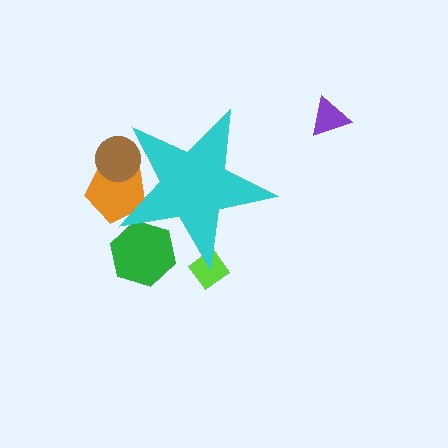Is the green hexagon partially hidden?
Yes, the green hexagon is partially hidden behind the cyan star.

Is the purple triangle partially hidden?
No, the purple triangle is fully visible.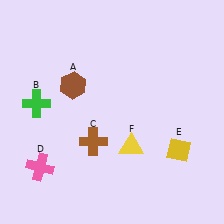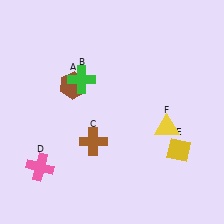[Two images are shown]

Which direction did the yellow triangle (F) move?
The yellow triangle (F) moved right.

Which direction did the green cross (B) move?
The green cross (B) moved right.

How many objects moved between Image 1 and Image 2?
2 objects moved between the two images.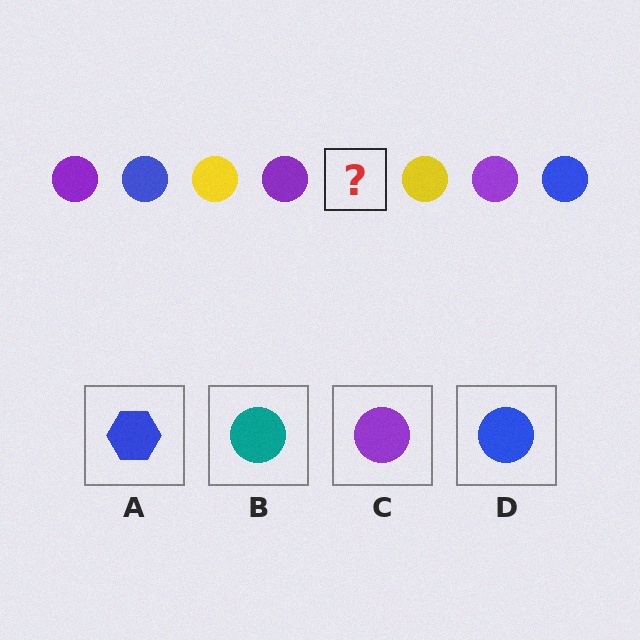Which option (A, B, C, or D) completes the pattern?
D.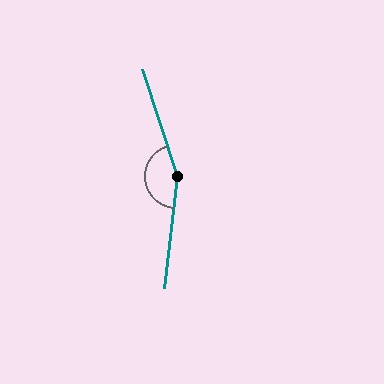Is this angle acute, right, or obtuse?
It is obtuse.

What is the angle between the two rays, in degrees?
Approximately 156 degrees.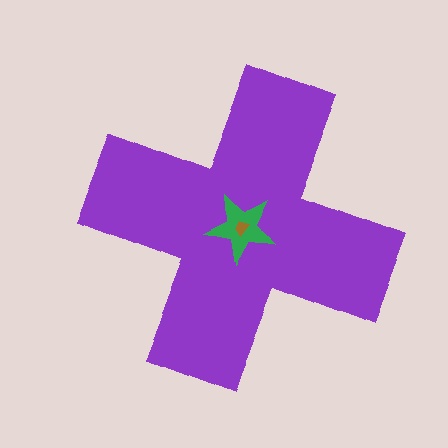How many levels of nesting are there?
3.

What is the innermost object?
The brown trapezoid.